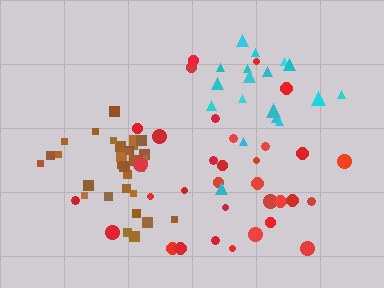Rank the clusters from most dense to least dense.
brown, cyan, red.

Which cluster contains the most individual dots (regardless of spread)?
Red (34).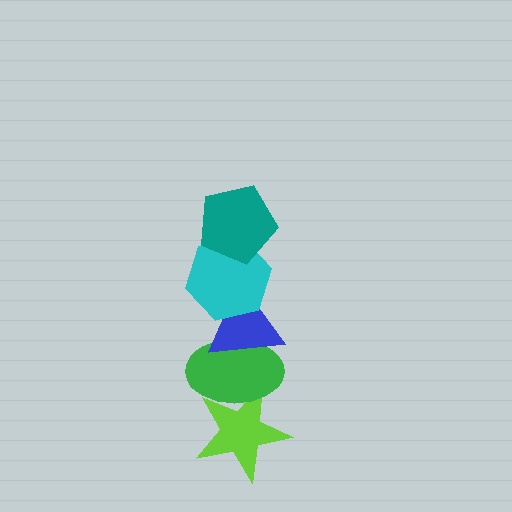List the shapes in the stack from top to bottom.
From top to bottom: the teal pentagon, the cyan hexagon, the blue triangle, the green ellipse, the lime star.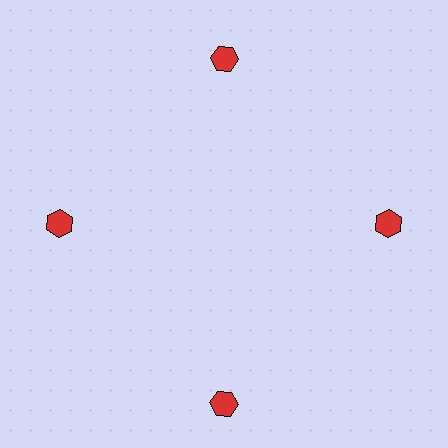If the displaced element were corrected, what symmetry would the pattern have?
It would have 4-fold rotational symmetry — the pattern would map onto itself every 90 degrees.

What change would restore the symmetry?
The symmetry would be restored by moving it inward, back onto the ring so that all 4 hexagons sit at equal angles and equal distance from the center.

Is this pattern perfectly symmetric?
No. The 4 red hexagons are arranged in a ring, but one element near the 6 o'clock position is pushed outward from the center, breaking the 4-fold rotational symmetry.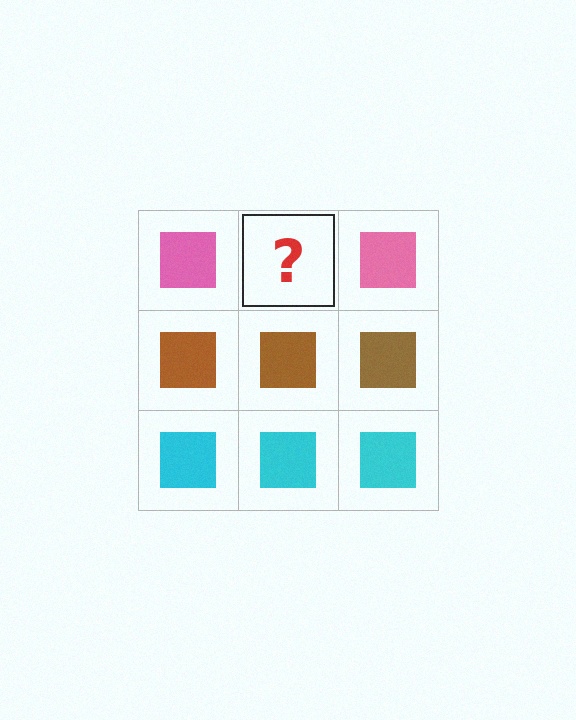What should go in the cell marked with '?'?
The missing cell should contain a pink square.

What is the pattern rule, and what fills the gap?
The rule is that each row has a consistent color. The gap should be filled with a pink square.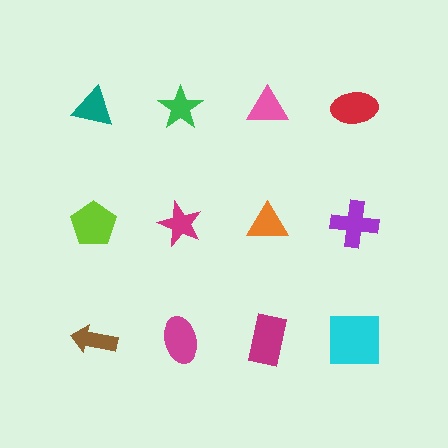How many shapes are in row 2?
4 shapes.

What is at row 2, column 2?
A magenta star.